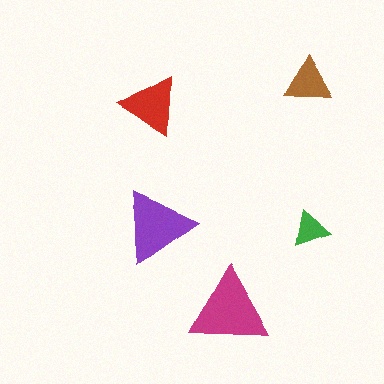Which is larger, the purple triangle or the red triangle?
The purple one.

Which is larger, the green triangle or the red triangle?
The red one.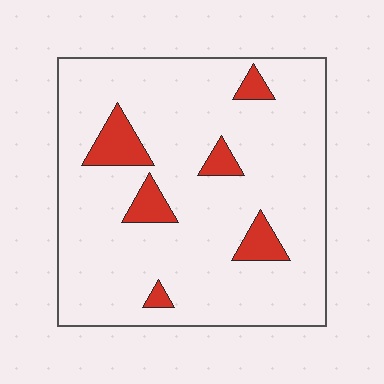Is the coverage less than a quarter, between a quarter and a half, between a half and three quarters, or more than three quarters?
Less than a quarter.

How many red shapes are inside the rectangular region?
6.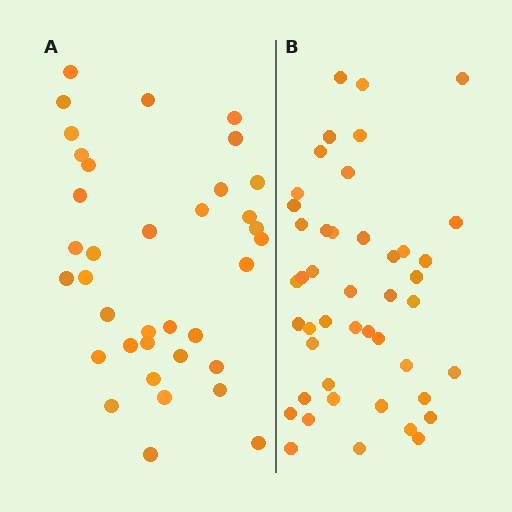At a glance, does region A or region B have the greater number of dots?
Region B (the right region) has more dots.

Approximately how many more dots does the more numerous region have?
Region B has roughly 8 or so more dots than region A.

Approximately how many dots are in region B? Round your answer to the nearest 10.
About 40 dots. (The exact count is 45, which rounds to 40.)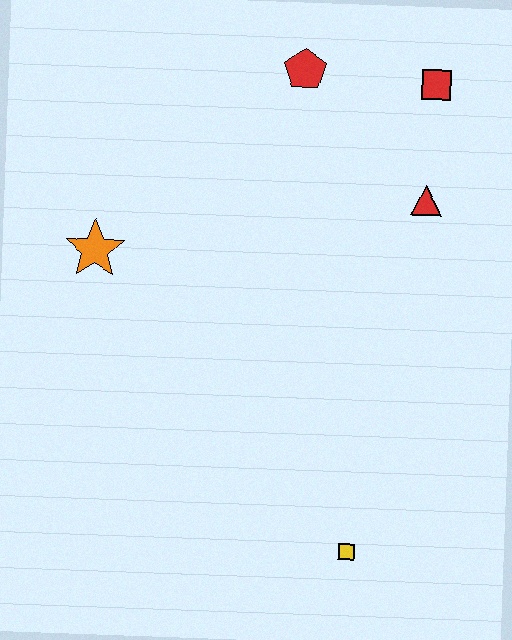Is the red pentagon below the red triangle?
No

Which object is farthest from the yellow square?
The red pentagon is farthest from the yellow square.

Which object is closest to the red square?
The red triangle is closest to the red square.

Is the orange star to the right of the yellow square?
No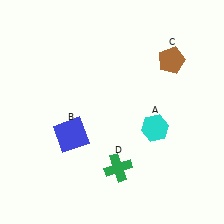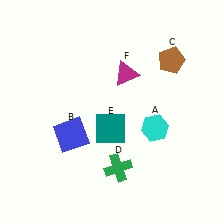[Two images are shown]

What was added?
A teal square (E), a magenta triangle (F) were added in Image 2.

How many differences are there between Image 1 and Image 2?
There are 2 differences between the two images.